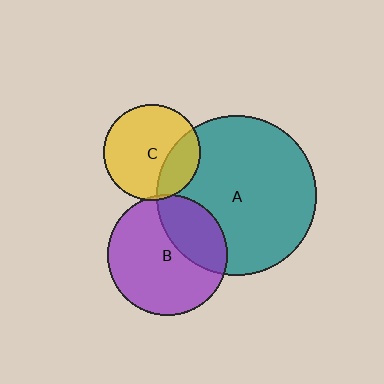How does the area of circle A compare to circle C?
Approximately 2.8 times.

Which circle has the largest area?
Circle A (teal).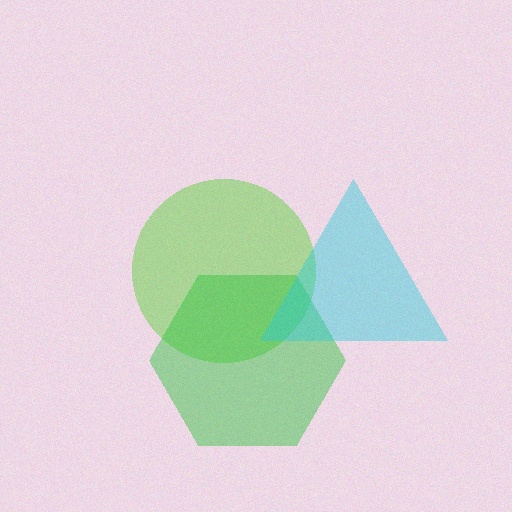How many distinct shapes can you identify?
There are 3 distinct shapes: a lime circle, a green hexagon, a cyan triangle.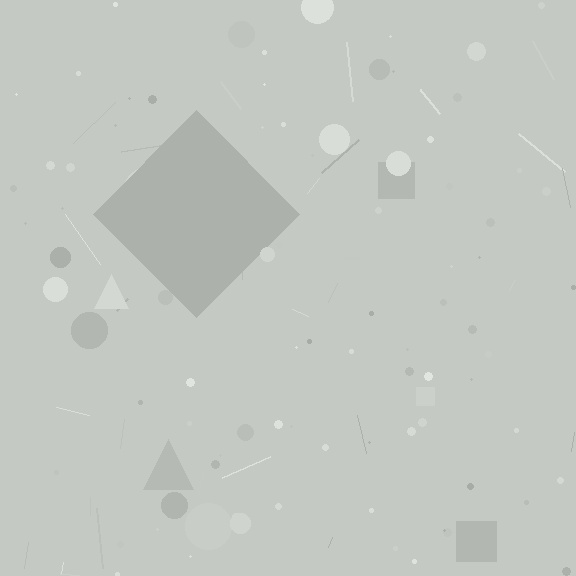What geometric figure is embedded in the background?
A diamond is embedded in the background.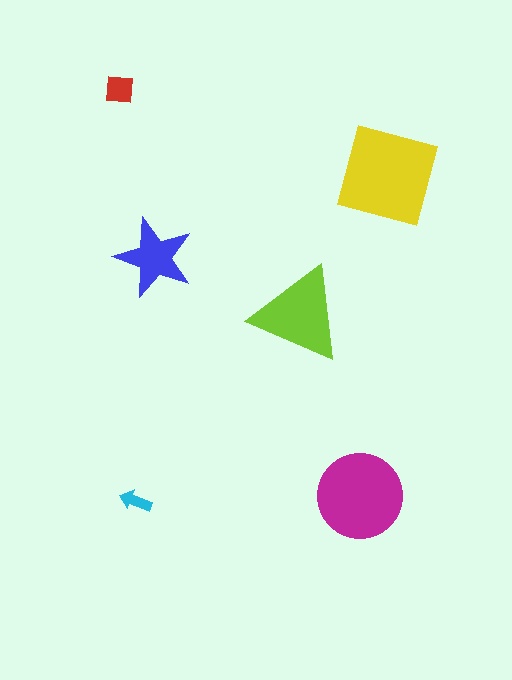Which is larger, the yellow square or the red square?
The yellow square.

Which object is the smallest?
The cyan arrow.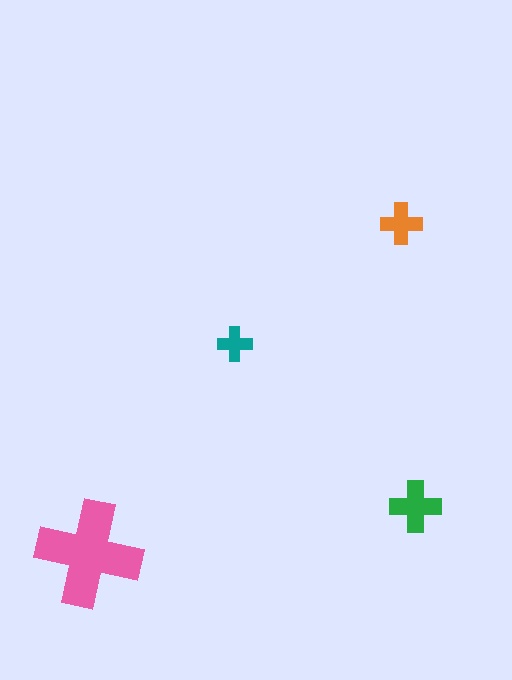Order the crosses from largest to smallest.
the pink one, the green one, the orange one, the teal one.